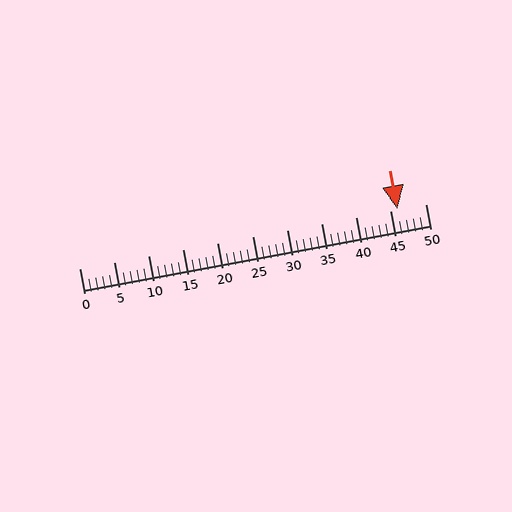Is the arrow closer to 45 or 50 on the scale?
The arrow is closer to 45.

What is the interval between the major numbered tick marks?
The major tick marks are spaced 5 units apart.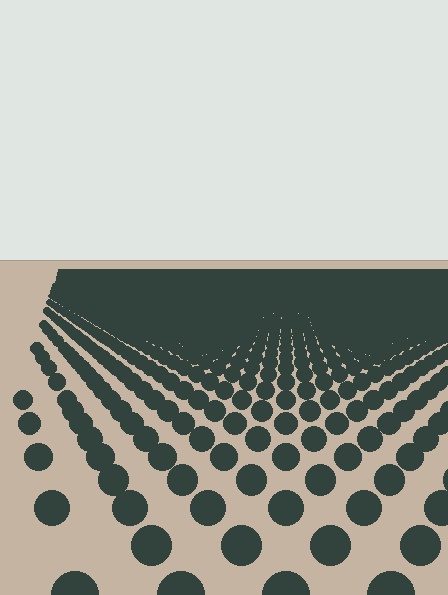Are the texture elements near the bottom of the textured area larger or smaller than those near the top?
Larger. Near the bottom, elements are closer to the viewer and appear at a bigger on-screen size.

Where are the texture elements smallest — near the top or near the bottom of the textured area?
Near the top.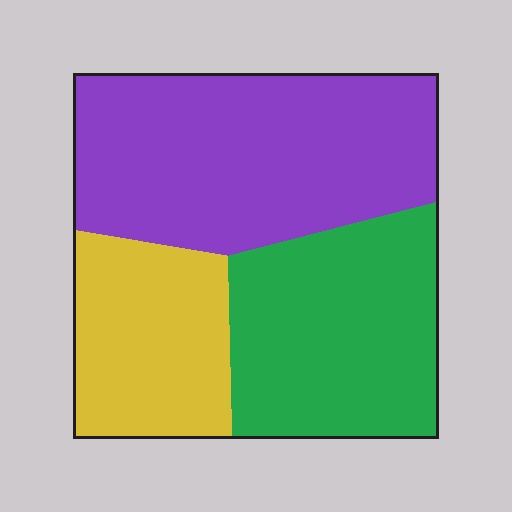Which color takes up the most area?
Purple, at roughly 45%.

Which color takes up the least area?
Yellow, at roughly 25%.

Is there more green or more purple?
Purple.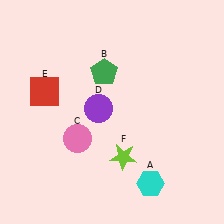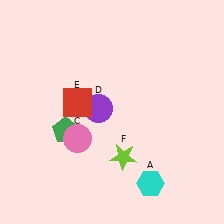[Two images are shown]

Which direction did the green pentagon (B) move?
The green pentagon (B) moved down.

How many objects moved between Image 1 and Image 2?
2 objects moved between the two images.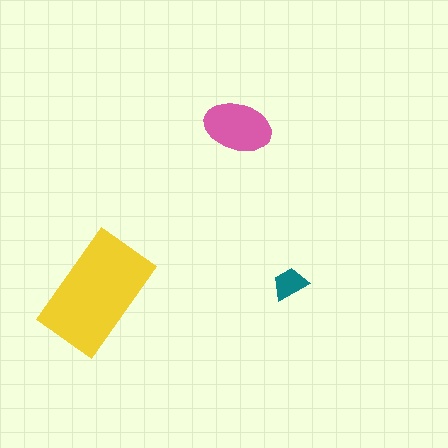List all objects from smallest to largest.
The teal trapezoid, the pink ellipse, the yellow rectangle.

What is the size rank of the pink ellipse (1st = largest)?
2nd.